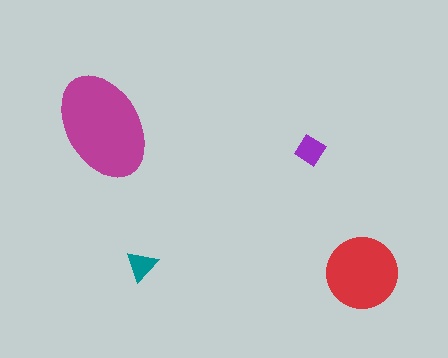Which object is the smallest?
The teal triangle.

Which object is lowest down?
The red circle is bottommost.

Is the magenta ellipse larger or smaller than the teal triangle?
Larger.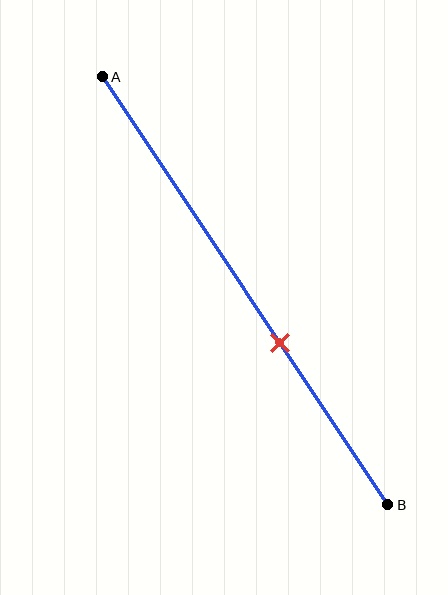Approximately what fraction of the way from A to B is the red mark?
The red mark is approximately 60% of the way from A to B.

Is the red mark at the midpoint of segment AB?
No, the mark is at about 60% from A, not at the 50% midpoint.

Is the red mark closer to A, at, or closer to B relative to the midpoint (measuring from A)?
The red mark is closer to point B than the midpoint of segment AB.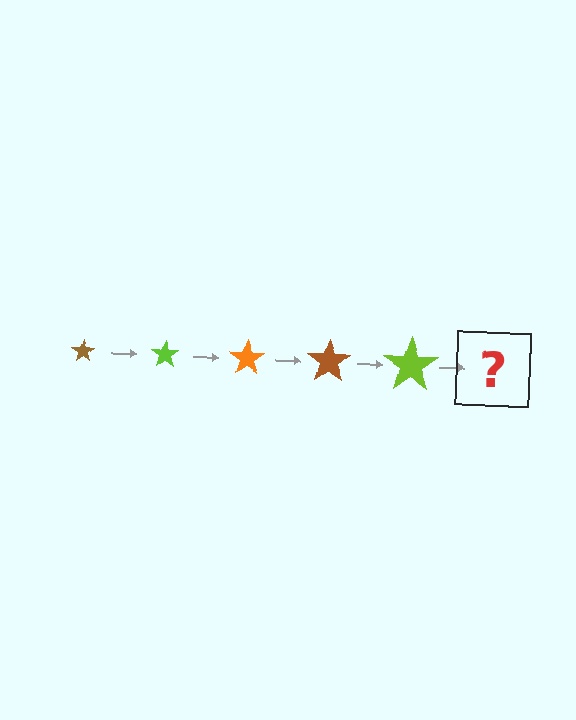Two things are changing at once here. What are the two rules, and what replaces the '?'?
The two rules are that the star grows larger each step and the color cycles through brown, lime, and orange. The '?' should be an orange star, larger than the previous one.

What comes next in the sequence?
The next element should be an orange star, larger than the previous one.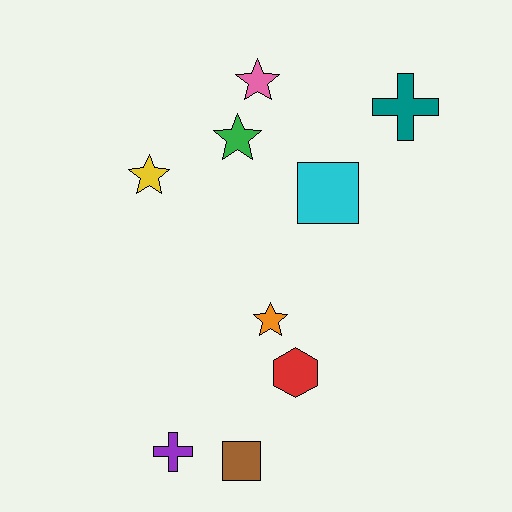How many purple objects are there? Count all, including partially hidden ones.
There is 1 purple object.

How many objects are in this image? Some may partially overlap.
There are 9 objects.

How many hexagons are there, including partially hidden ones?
There is 1 hexagon.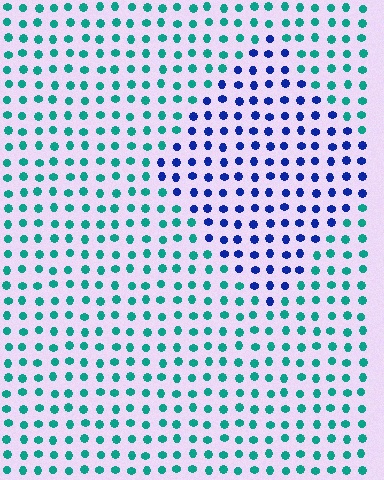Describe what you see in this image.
The image is filled with small teal elements in a uniform arrangement. A diamond-shaped region is visible where the elements are tinted to a slightly different hue, forming a subtle color boundary.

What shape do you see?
I see a diamond.